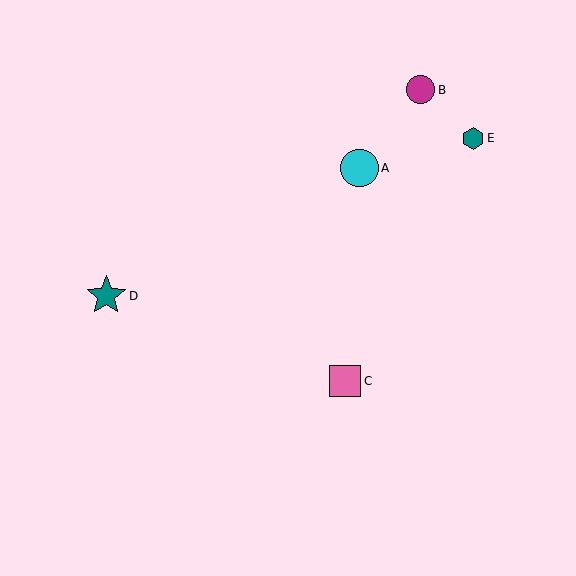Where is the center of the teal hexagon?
The center of the teal hexagon is at (473, 138).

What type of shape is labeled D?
Shape D is a teal star.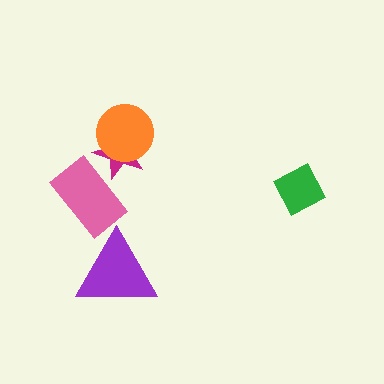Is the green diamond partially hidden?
No, no other shape covers it.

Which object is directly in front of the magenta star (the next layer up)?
The orange circle is directly in front of the magenta star.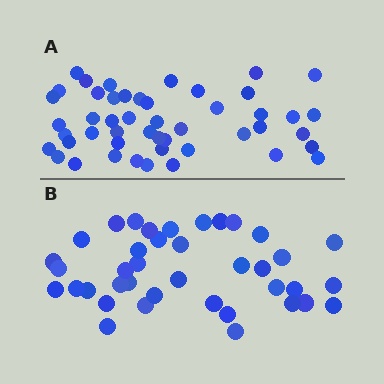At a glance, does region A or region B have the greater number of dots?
Region A (the top region) has more dots.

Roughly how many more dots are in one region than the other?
Region A has roughly 8 or so more dots than region B.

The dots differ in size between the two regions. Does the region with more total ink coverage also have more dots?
No. Region B has more total ink coverage because its dots are larger, but region A actually contains more individual dots. Total area can be misleading — the number of items is what matters here.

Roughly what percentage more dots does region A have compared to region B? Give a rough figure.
About 25% more.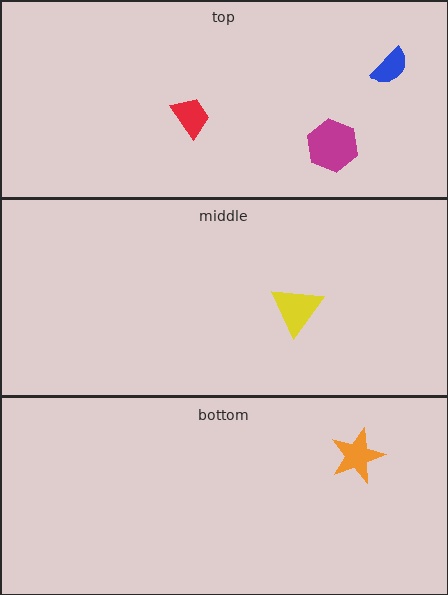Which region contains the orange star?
The bottom region.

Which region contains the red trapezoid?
The top region.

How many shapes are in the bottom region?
1.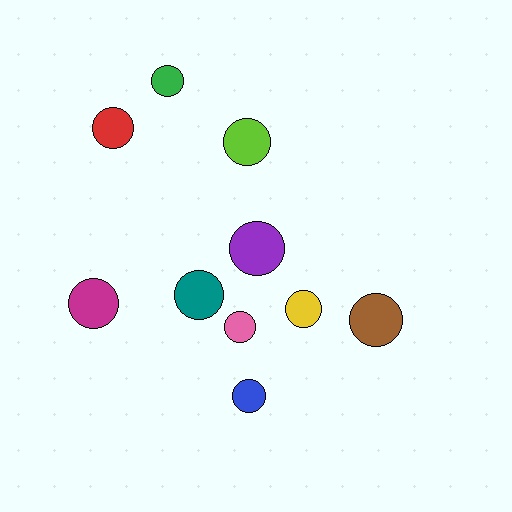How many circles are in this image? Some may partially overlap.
There are 10 circles.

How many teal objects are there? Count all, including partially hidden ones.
There is 1 teal object.